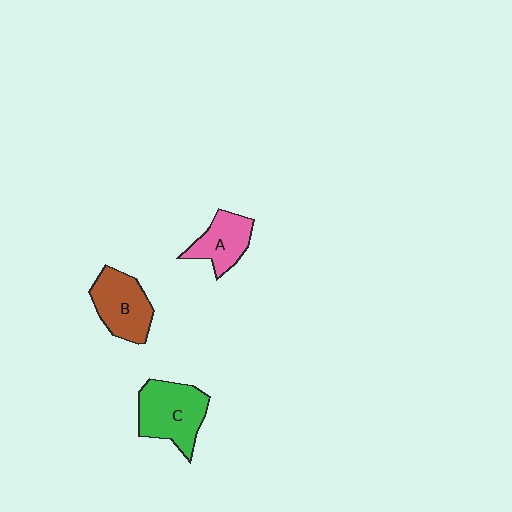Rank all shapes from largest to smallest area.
From largest to smallest: C (green), B (brown), A (pink).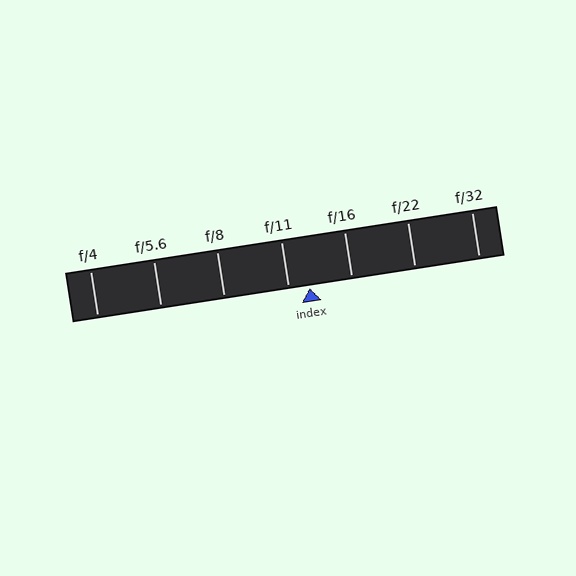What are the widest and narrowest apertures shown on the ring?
The widest aperture shown is f/4 and the narrowest is f/32.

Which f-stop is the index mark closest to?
The index mark is closest to f/11.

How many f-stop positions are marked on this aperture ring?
There are 7 f-stop positions marked.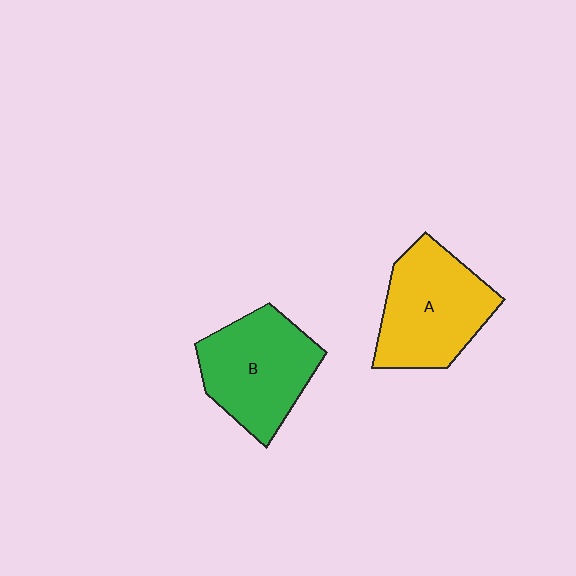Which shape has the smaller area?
Shape B (green).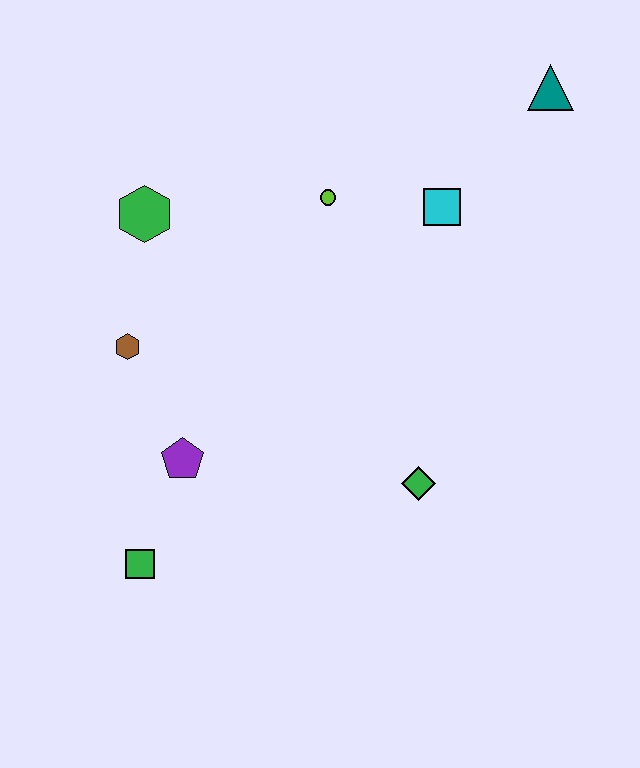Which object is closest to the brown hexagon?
The purple pentagon is closest to the brown hexagon.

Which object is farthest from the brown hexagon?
The teal triangle is farthest from the brown hexagon.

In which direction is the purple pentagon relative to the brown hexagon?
The purple pentagon is below the brown hexagon.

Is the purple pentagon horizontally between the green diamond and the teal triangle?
No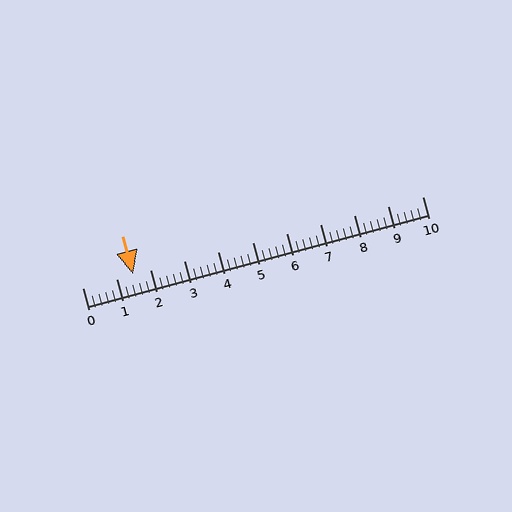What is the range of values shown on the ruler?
The ruler shows values from 0 to 10.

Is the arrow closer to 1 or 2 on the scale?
The arrow is closer to 2.